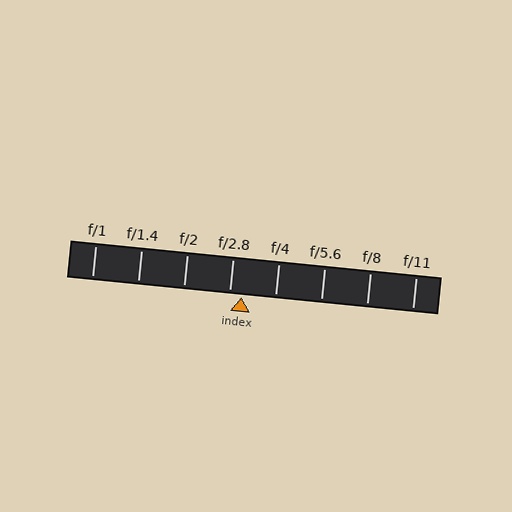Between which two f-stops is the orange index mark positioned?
The index mark is between f/2.8 and f/4.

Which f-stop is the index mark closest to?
The index mark is closest to f/2.8.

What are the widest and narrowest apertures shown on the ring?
The widest aperture shown is f/1 and the narrowest is f/11.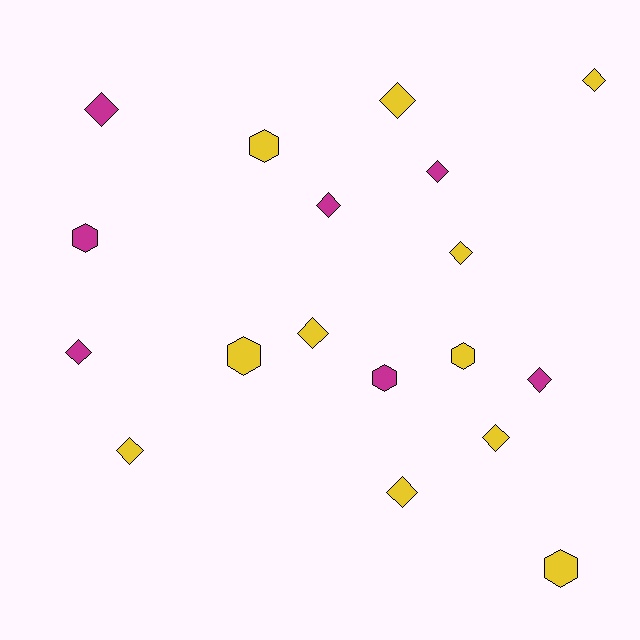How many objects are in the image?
There are 18 objects.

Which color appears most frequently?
Yellow, with 11 objects.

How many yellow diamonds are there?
There are 7 yellow diamonds.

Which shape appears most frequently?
Diamond, with 12 objects.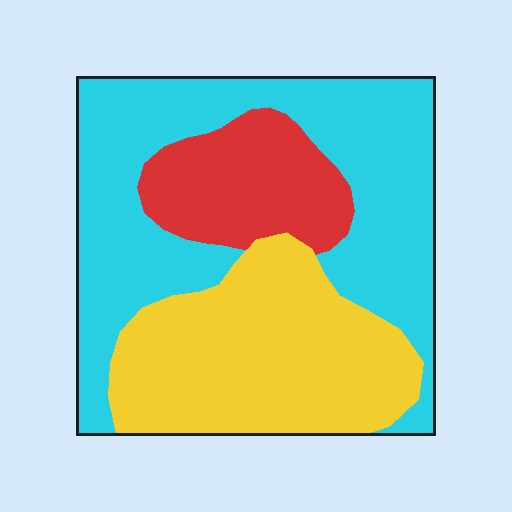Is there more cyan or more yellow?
Cyan.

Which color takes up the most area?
Cyan, at roughly 50%.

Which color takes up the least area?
Red, at roughly 15%.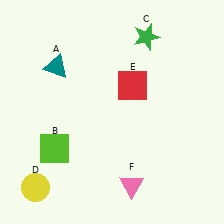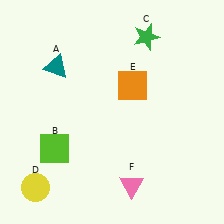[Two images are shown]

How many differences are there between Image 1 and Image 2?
There is 1 difference between the two images.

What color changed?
The square (E) changed from red in Image 1 to orange in Image 2.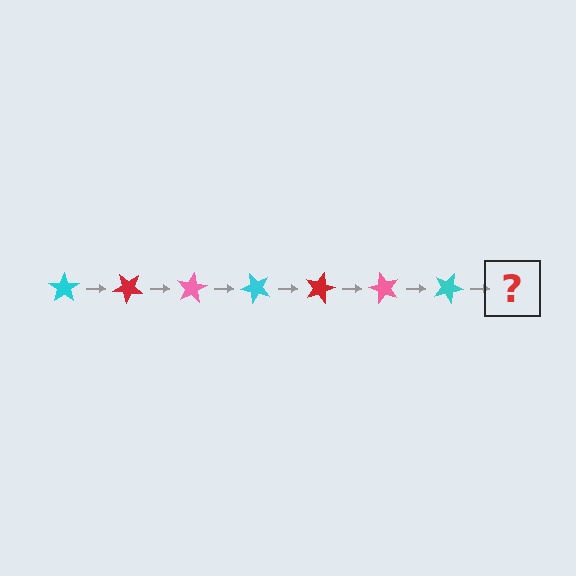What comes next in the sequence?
The next element should be a red star, rotated 280 degrees from the start.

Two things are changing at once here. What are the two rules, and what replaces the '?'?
The two rules are that it rotates 40 degrees each step and the color cycles through cyan, red, and pink. The '?' should be a red star, rotated 280 degrees from the start.